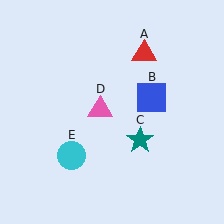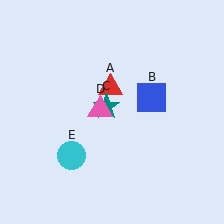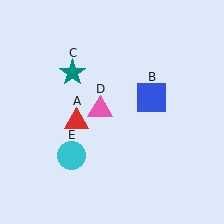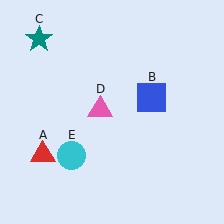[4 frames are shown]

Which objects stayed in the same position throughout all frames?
Blue square (object B) and pink triangle (object D) and cyan circle (object E) remained stationary.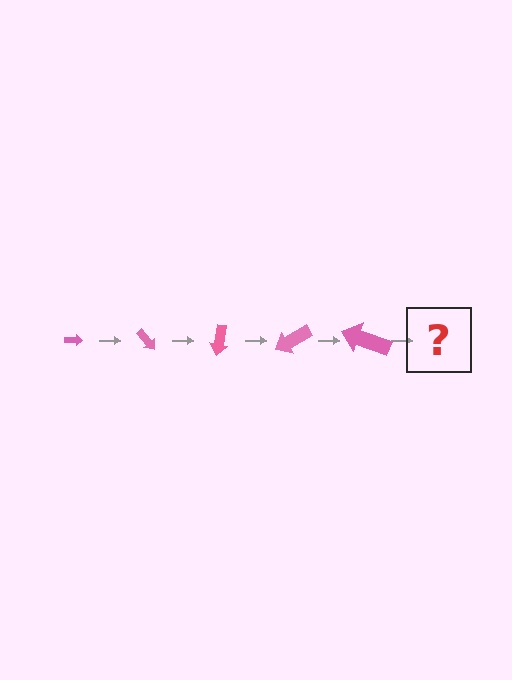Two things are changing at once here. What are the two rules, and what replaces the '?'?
The two rules are that the arrow grows larger each step and it rotates 50 degrees each step. The '?' should be an arrow, larger than the previous one and rotated 250 degrees from the start.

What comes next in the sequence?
The next element should be an arrow, larger than the previous one and rotated 250 degrees from the start.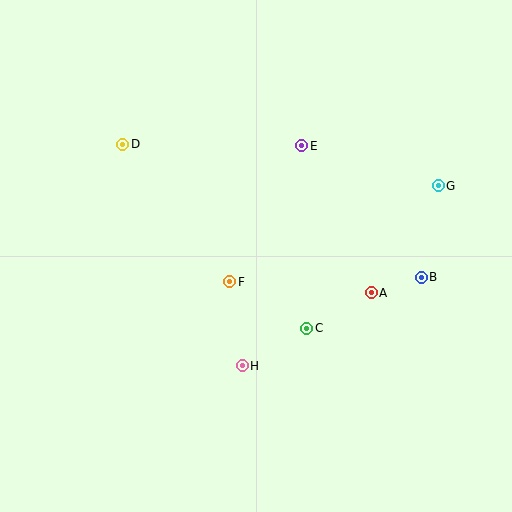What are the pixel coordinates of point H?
Point H is at (242, 366).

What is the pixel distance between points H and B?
The distance between H and B is 200 pixels.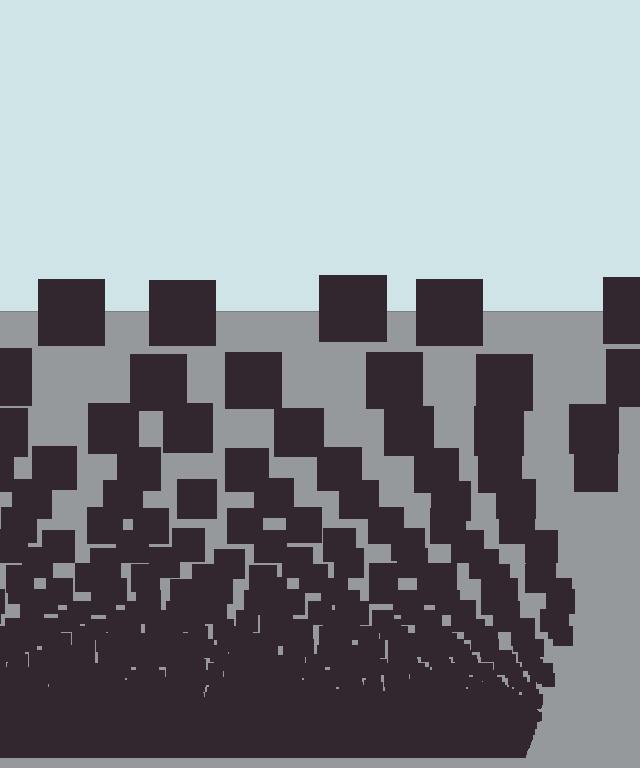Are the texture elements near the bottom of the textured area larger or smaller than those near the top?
Smaller. The gradient is inverted — elements near the bottom are smaller and denser.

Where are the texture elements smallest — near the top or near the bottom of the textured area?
Near the bottom.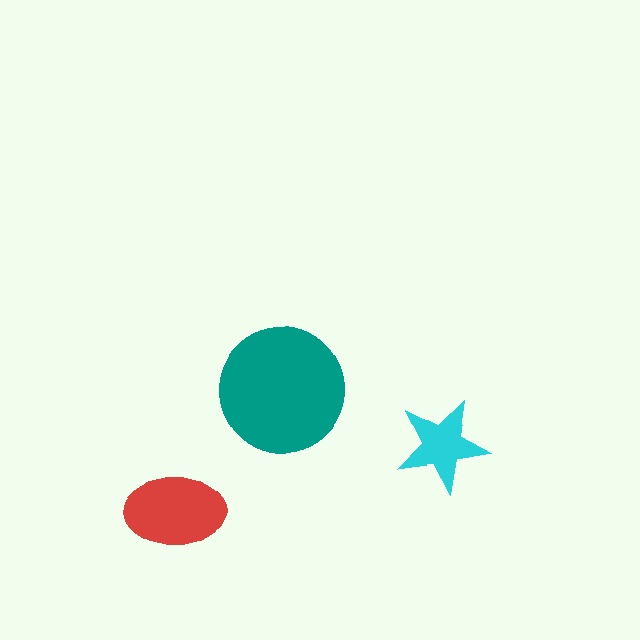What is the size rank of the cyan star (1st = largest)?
3rd.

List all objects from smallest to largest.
The cyan star, the red ellipse, the teal circle.